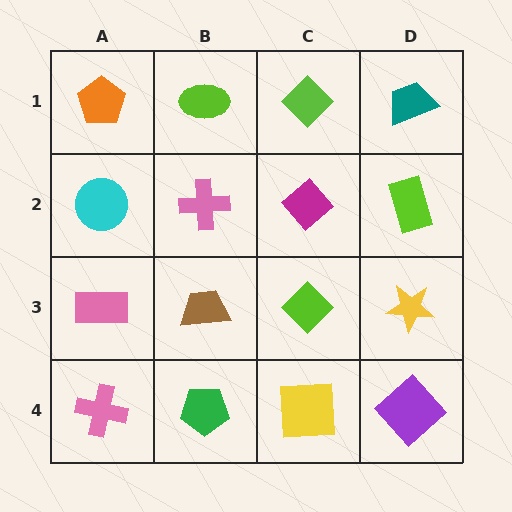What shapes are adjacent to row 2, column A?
An orange pentagon (row 1, column A), a pink rectangle (row 3, column A), a pink cross (row 2, column B).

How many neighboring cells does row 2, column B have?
4.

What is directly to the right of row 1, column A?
A lime ellipse.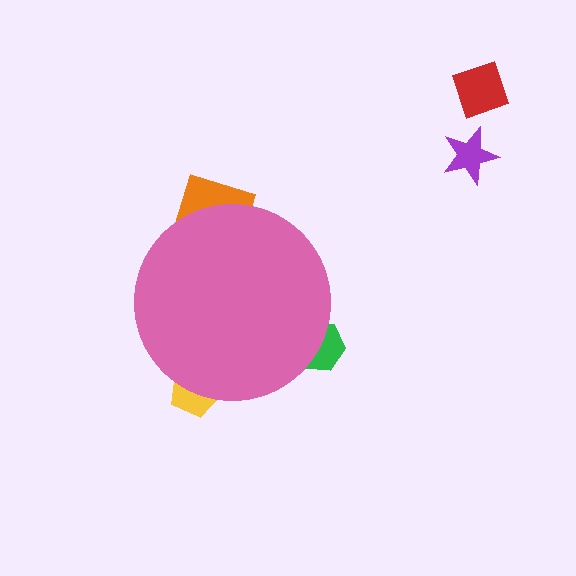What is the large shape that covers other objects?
A pink circle.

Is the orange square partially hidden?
Yes, the orange square is partially hidden behind the pink circle.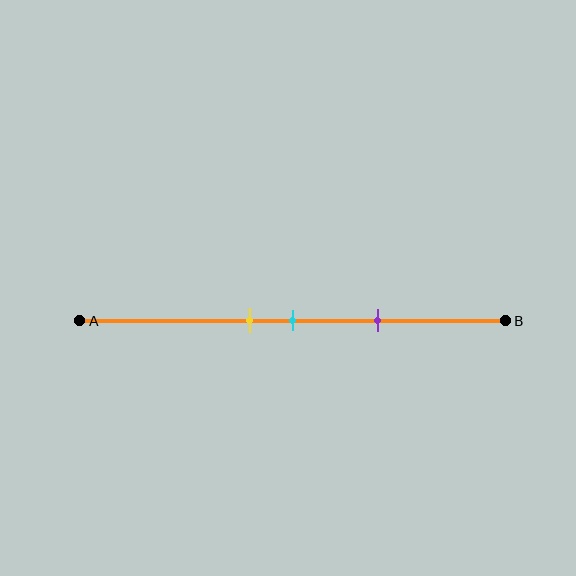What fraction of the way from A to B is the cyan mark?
The cyan mark is approximately 50% (0.5) of the way from A to B.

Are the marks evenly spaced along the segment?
Yes, the marks are approximately evenly spaced.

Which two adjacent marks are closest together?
The yellow and cyan marks are the closest adjacent pair.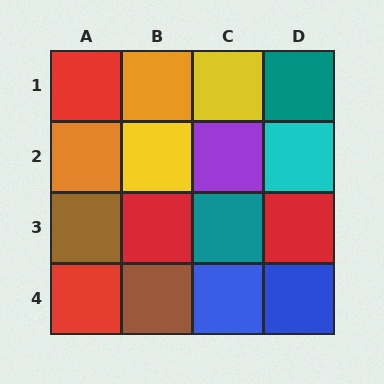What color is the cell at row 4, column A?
Red.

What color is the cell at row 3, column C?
Teal.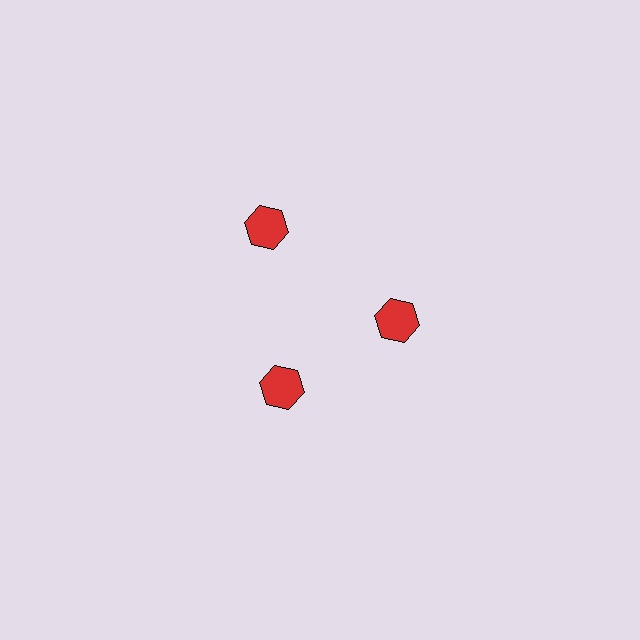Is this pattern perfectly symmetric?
No. The 3 red hexagons are arranged in a ring, but one element near the 11 o'clock position is pushed outward from the center, breaking the 3-fold rotational symmetry.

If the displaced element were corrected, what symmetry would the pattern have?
It would have 3-fold rotational symmetry — the pattern would map onto itself every 120 degrees.